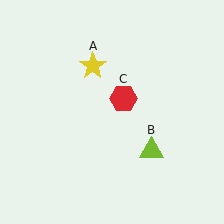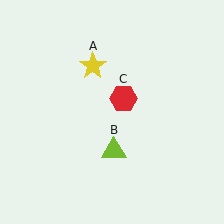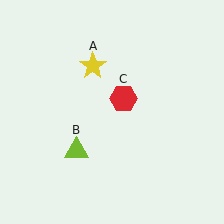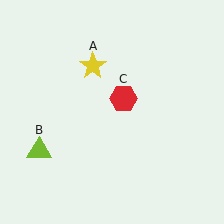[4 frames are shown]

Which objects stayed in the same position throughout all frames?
Yellow star (object A) and red hexagon (object C) remained stationary.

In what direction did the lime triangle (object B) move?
The lime triangle (object B) moved left.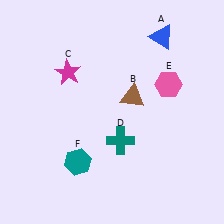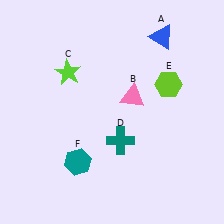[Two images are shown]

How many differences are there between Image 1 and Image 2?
There are 3 differences between the two images.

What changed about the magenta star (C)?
In Image 1, C is magenta. In Image 2, it changed to lime.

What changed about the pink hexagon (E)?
In Image 1, E is pink. In Image 2, it changed to lime.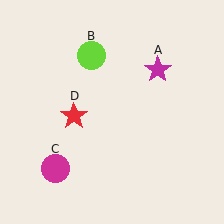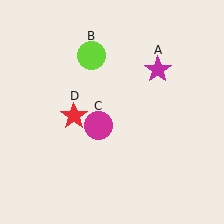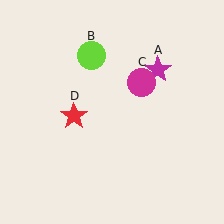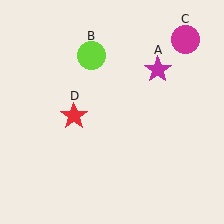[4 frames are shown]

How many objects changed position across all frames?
1 object changed position: magenta circle (object C).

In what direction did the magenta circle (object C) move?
The magenta circle (object C) moved up and to the right.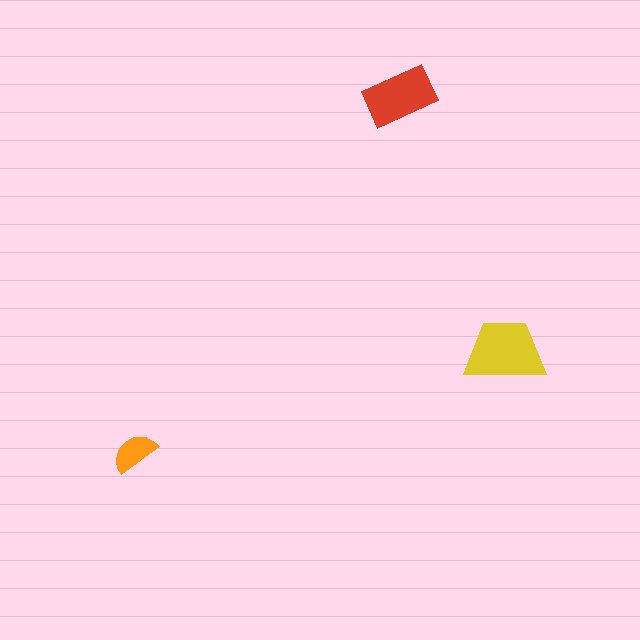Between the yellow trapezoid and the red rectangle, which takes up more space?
The yellow trapezoid.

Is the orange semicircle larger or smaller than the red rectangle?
Smaller.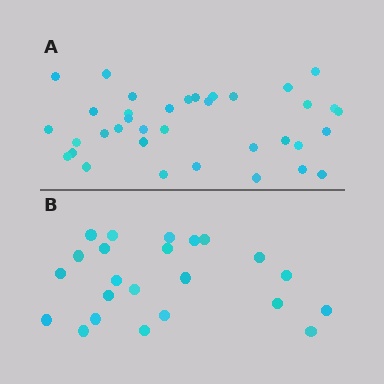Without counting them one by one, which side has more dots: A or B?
Region A (the top region) has more dots.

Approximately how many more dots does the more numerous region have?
Region A has approximately 15 more dots than region B.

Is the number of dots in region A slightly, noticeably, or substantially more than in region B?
Region A has substantially more. The ratio is roughly 1.6 to 1.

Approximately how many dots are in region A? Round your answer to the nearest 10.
About 40 dots. (The exact count is 36, which rounds to 40.)